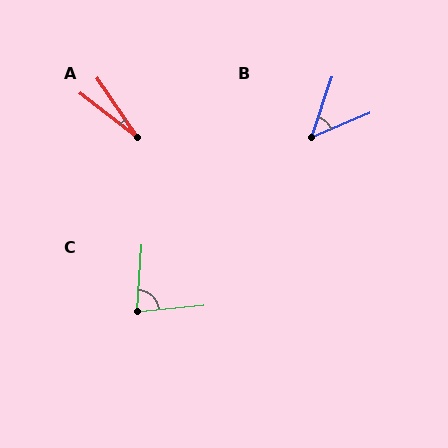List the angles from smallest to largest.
A (18°), B (48°), C (80°).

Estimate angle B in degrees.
Approximately 48 degrees.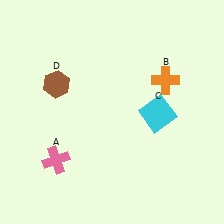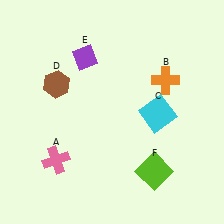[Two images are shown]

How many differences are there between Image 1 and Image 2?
There are 2 differences between the two images.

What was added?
A purple diamond (E), a lime square (F) were added in Image 2.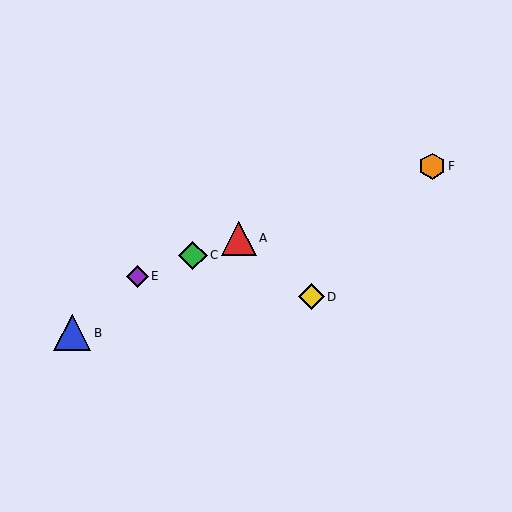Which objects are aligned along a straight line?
Objects A, C, E, F are aligned along a straight line.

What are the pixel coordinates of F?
Object F is at (432, 166).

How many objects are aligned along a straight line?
4 objects (A, C, E, F) are aligned along a straight line.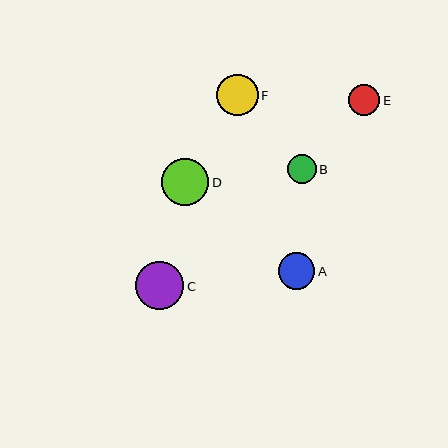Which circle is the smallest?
Circle B is the smallest with a size of approximately 29 pixels.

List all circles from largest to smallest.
From largest to smallest: C, D, F, A, E, B.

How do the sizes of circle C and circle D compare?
Circle C and circle D are approximately the same size.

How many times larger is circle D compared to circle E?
Circle D is approximately 1.5 times the size of circle E.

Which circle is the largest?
Circle C is the largest with a size of approximately 49 pixels.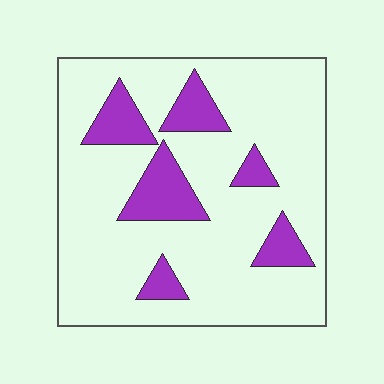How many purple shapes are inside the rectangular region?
6.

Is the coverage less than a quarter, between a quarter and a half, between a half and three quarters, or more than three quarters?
Less than a quarter.